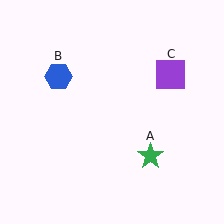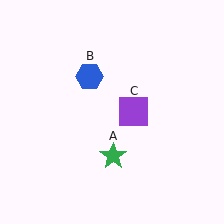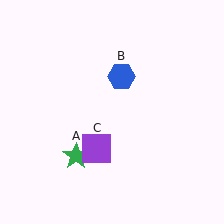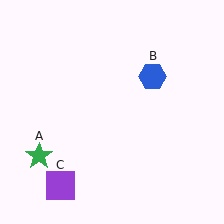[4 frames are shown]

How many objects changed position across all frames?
3 objects changed position: green star (object A), blue hexagon (object B), purple square (object C).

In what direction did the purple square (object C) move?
The purple square (object C) moved down and to the left.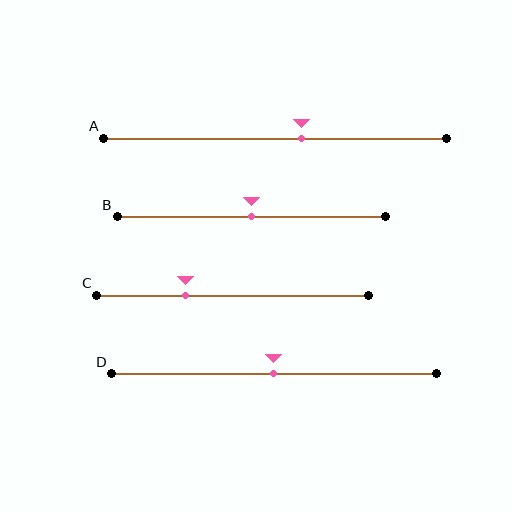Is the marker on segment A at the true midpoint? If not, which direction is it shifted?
No, the marker on segment A is shifted to the right by about 8% of the segment length.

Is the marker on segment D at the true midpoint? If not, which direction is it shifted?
Yes, the marker on segment D is at the true midpoint.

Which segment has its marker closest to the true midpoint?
Segment B has its marker closest to the true midpoint.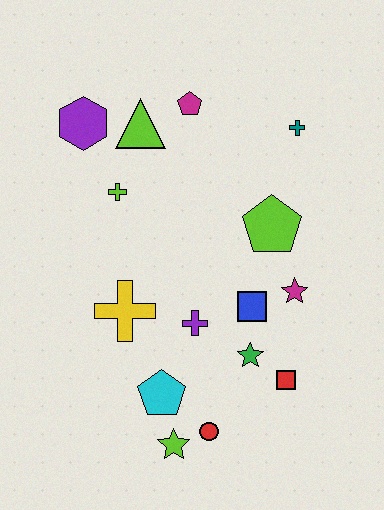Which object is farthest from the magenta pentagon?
The lime star is farthest from the magenta pentagon.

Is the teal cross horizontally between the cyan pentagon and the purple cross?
No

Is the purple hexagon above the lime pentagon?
Yes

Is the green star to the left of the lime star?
No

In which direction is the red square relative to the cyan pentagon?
The red square is to the right of the cyan pentagon.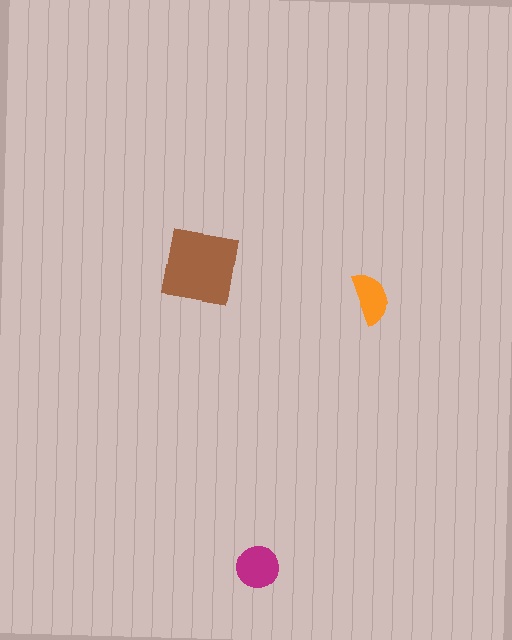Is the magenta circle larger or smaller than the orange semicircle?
Larger.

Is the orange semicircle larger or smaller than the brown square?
Smaller.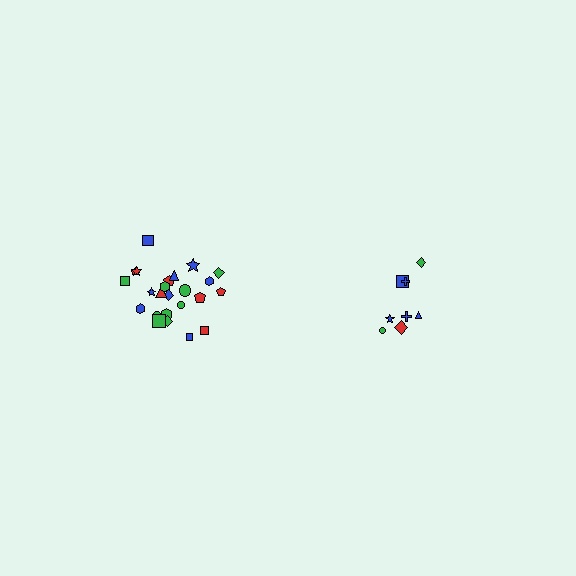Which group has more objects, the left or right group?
The left group.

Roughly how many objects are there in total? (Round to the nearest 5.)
Roughly 35 objects in total.